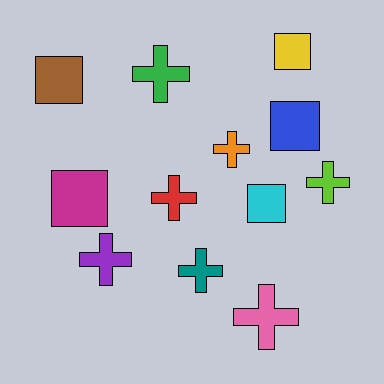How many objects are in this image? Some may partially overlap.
There are 12 objects.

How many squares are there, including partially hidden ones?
There are 5 squares.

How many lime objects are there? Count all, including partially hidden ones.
There is 1 lime object.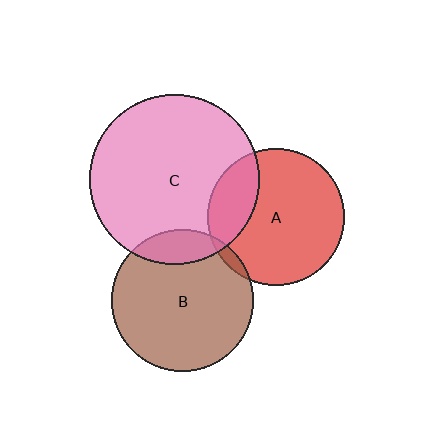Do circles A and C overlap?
Yes.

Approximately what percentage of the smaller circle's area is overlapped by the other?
Approximately 25%.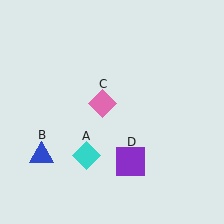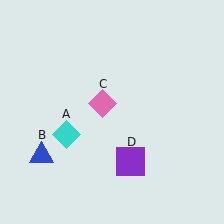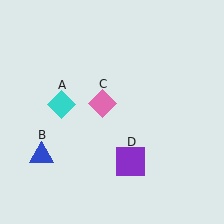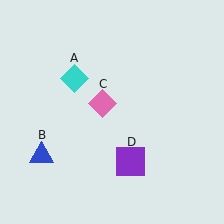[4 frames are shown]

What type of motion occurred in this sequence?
The cyan diamond (object A) rotated clockwise around the center of the scene.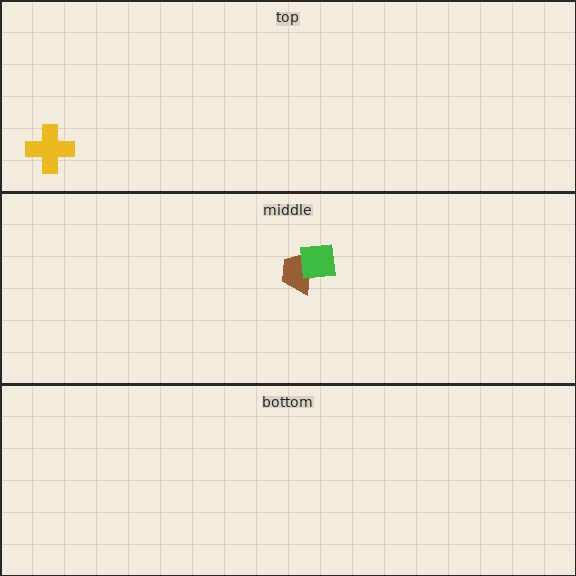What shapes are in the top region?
The yellow cross.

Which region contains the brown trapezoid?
The middle region.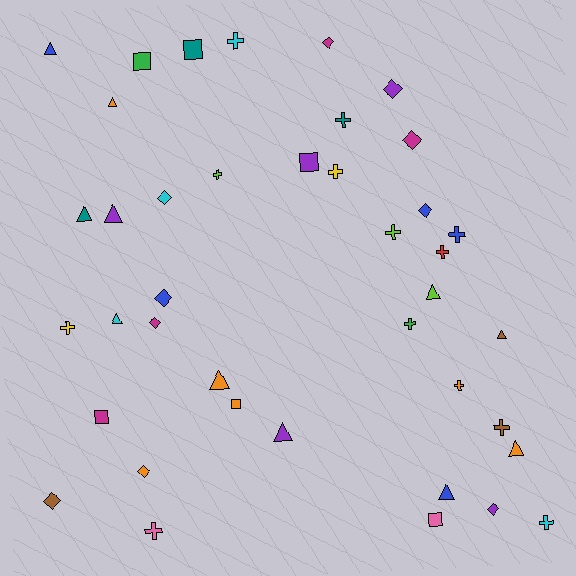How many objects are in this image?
There are 40 objects.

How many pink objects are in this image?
There are 2 pink objects.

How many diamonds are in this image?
There are 10 diamonds.